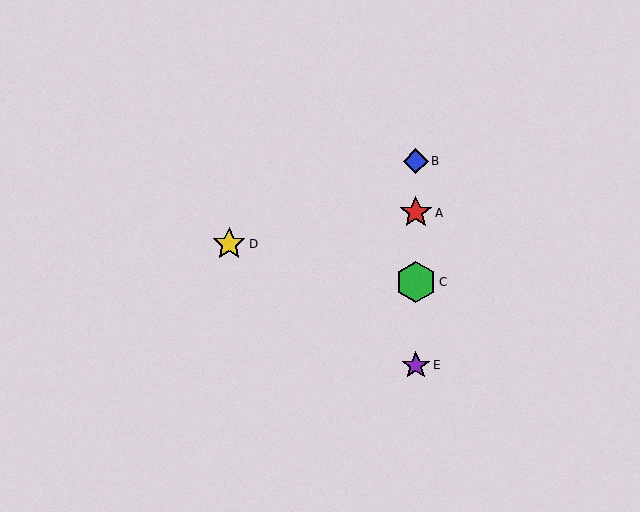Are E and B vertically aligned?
Yes, both are at x≈416.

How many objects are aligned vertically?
4 objects (A, B, C, E) are aligned vertically.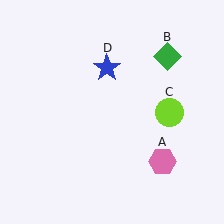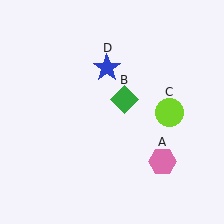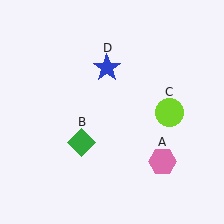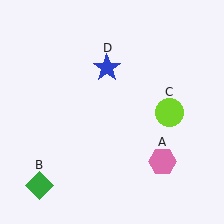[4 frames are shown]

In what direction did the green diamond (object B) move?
The green diamond (object B) moved down and to the left.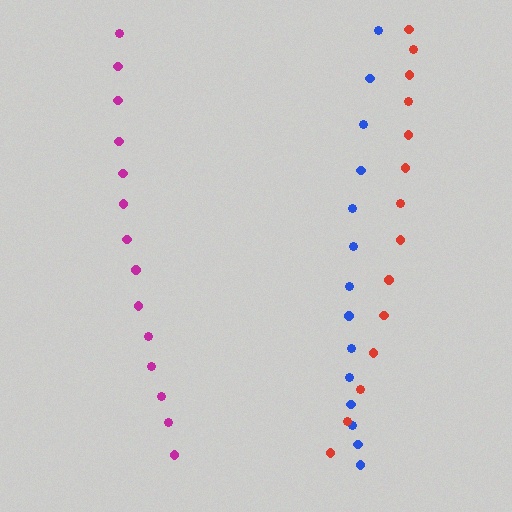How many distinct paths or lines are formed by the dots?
There are 3 distinct paths.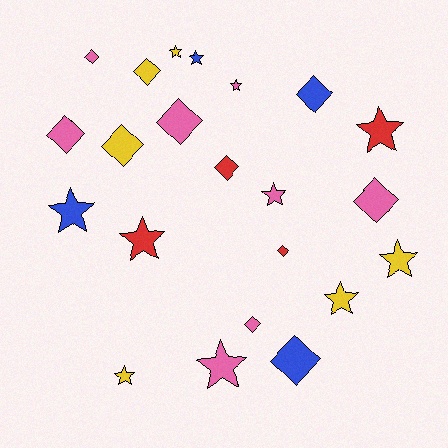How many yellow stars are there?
There are 4 yellow stars.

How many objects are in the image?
There are 22 objects.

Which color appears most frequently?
Pink, with 8 objects.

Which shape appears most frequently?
Diamond, with 11 objects.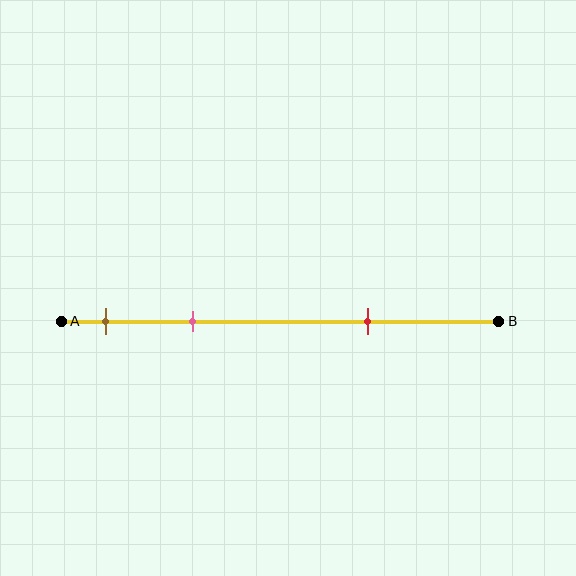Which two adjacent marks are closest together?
The brown and pink marks are the closest adjacent pair.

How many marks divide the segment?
There are 3 marks dividing the segment.